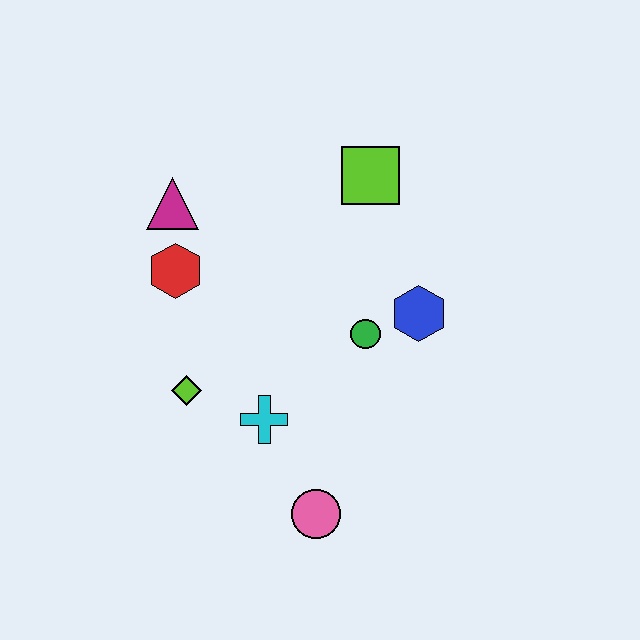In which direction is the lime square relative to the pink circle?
The lime square is above the pink circle.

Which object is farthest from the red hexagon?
The pink circle is farthest from the red hexagon.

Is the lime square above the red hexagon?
Yes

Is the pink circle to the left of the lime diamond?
No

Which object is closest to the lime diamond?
The cyan cross is closest to the lime diamond.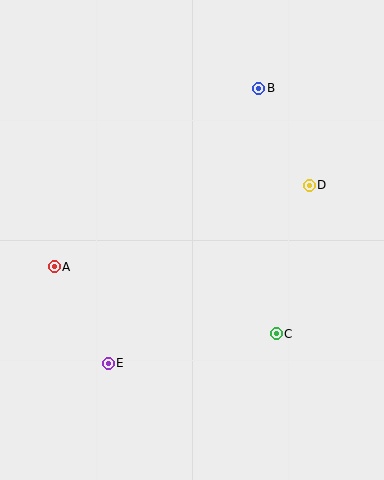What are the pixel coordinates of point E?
Point E is at (108, 363).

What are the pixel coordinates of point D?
Point D is at (309, 185).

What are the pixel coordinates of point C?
Point C is at (276, 334).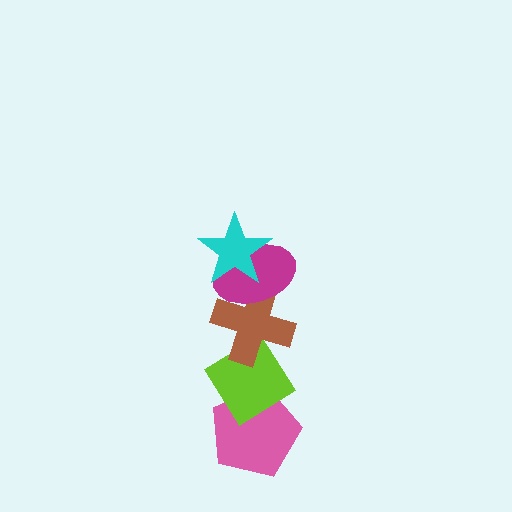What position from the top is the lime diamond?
The lime diamond is 4th from the top.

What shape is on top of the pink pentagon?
The lime diamond is on top of the pink pentagon.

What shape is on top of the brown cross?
The magenta ellipse is on top of the brown cross.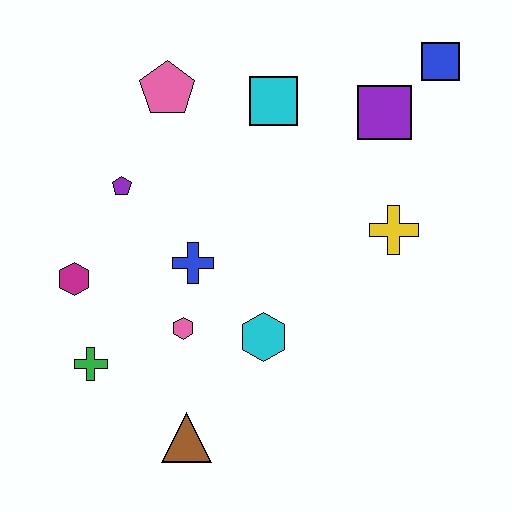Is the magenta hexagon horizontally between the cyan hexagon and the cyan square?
No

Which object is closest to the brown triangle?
The pink hexagon is closest to the brown triangle.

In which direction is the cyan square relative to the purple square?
The cyan square is to the left of the purple square.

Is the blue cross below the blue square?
Yes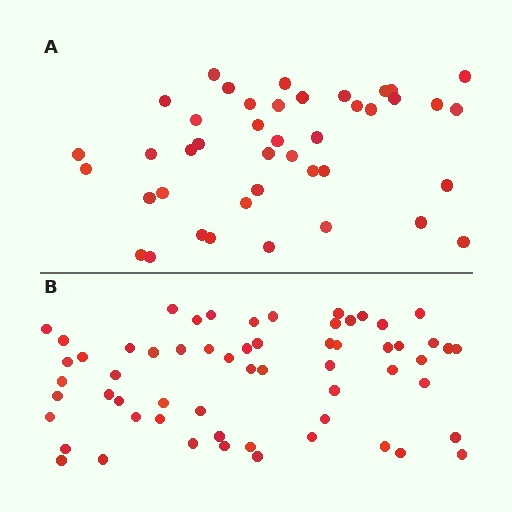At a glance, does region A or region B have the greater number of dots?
Region B (the bottom region) has more dots.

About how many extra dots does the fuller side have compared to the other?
Region B has approximately 20 more dots than region A.